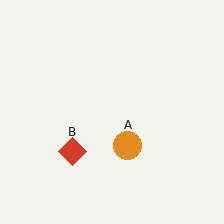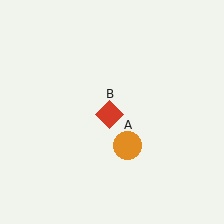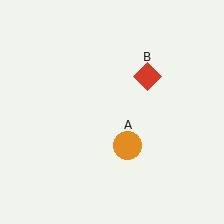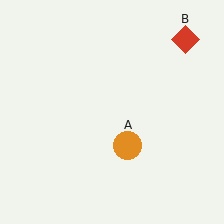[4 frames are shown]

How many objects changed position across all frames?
1 object changed position: red diamond (object B).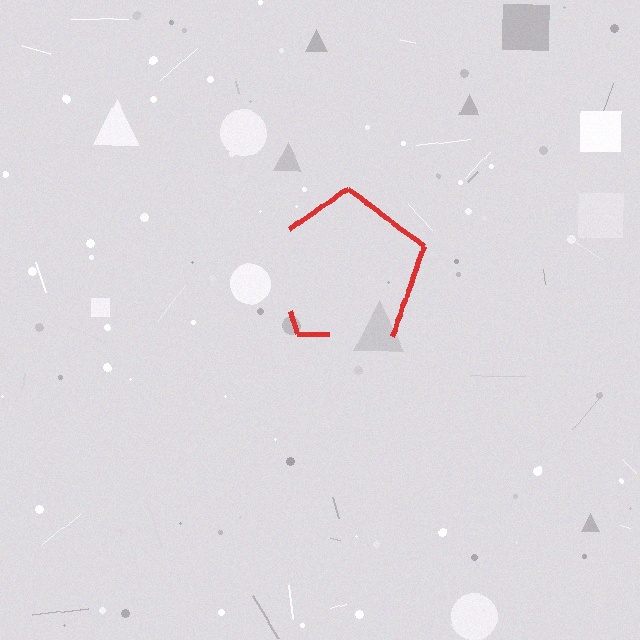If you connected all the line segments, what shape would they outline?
They would outline a pentagon.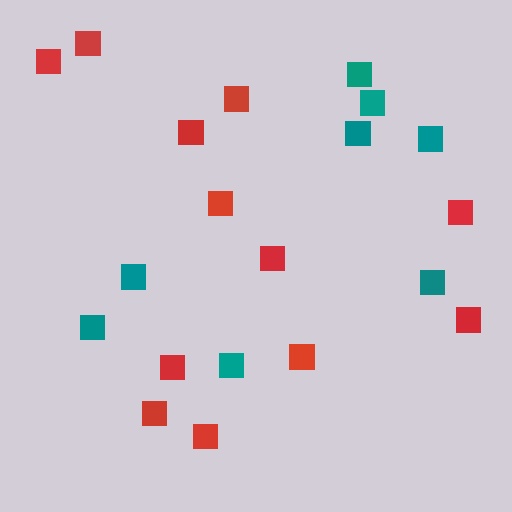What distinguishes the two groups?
There are 2 groups: one group of red squares (12) and one group of teal squares (8).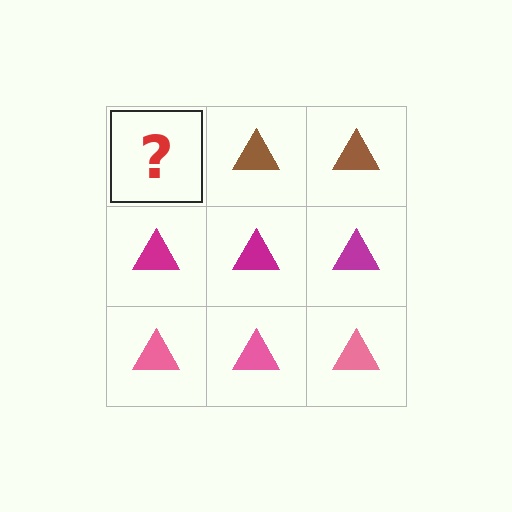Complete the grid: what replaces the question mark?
The question mark should be replaced with a brown triangle.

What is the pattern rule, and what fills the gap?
The rule is that each row has a consistent color. The gap should be filled with a brown triangle.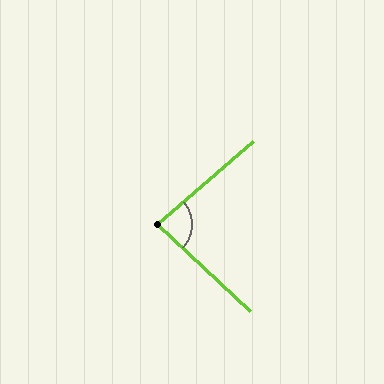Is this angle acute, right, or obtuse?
It is acute.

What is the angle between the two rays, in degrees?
Approximately 84 degrees.